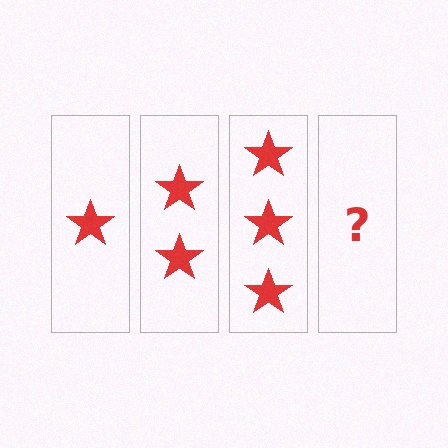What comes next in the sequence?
The next element should be 4 stars.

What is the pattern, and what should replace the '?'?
The pattern is that each step adds one more star. The '?' should be 4 stars.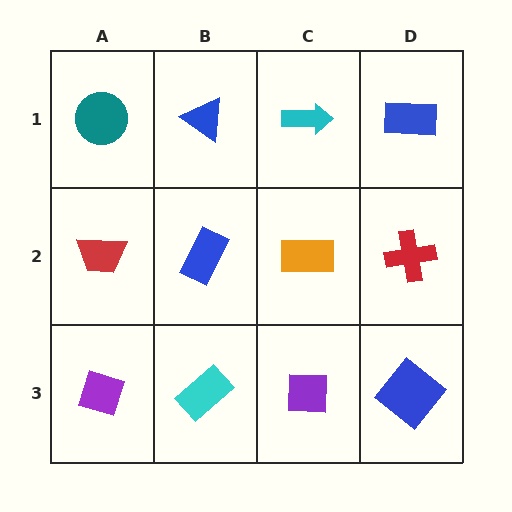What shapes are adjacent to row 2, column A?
A teal circle (row 1, column A), a purple diamond (row 3, column A), a blue rectangle (row 2, column B).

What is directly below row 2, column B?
A cyan rectangle.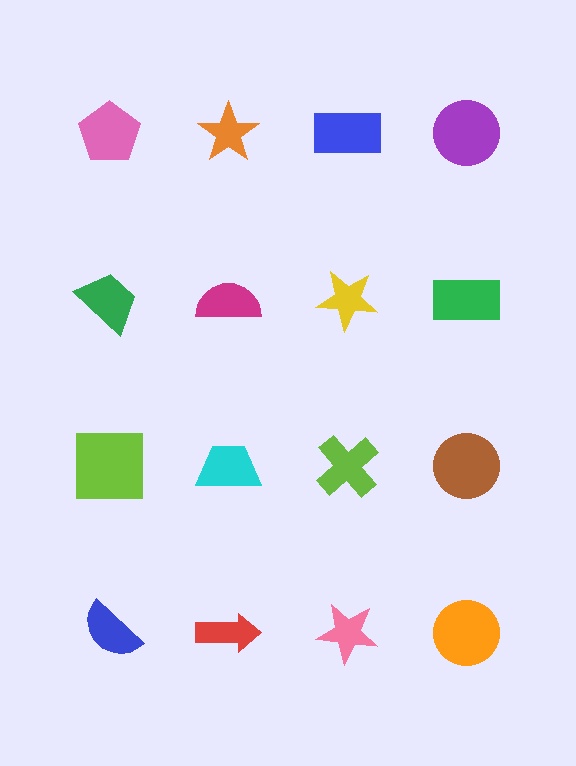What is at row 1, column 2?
An orange star.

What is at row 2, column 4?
A green rectangle.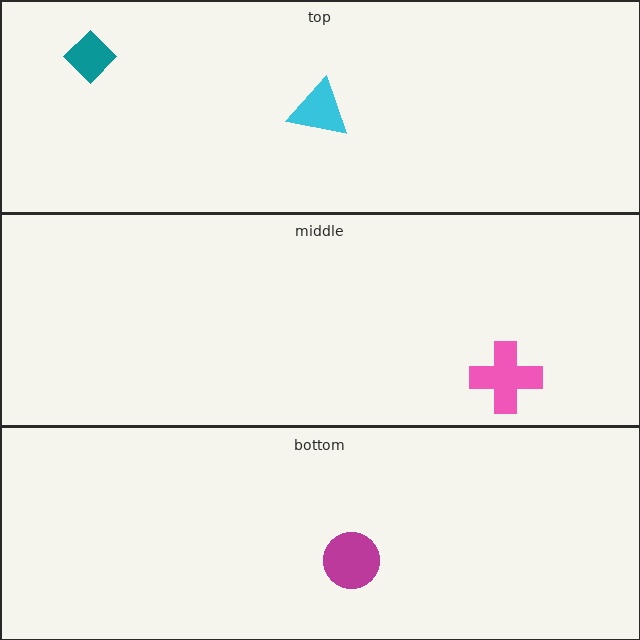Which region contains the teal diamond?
The top region.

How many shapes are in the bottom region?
1.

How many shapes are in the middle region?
1.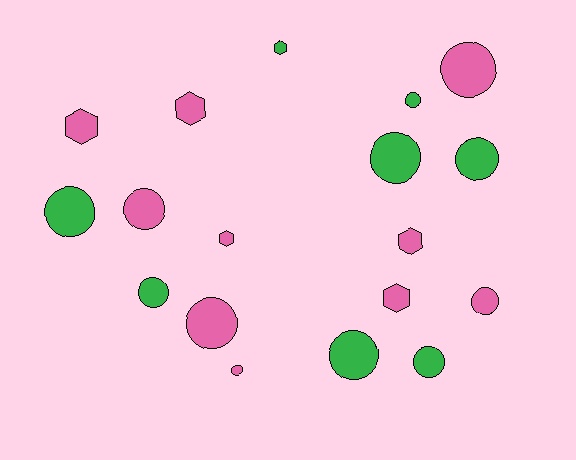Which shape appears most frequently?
Circle, with 12 objects.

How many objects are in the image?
There are 18 objects.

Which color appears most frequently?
Pink, with 10 objects.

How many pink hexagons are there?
There are 5 pink hexagons.